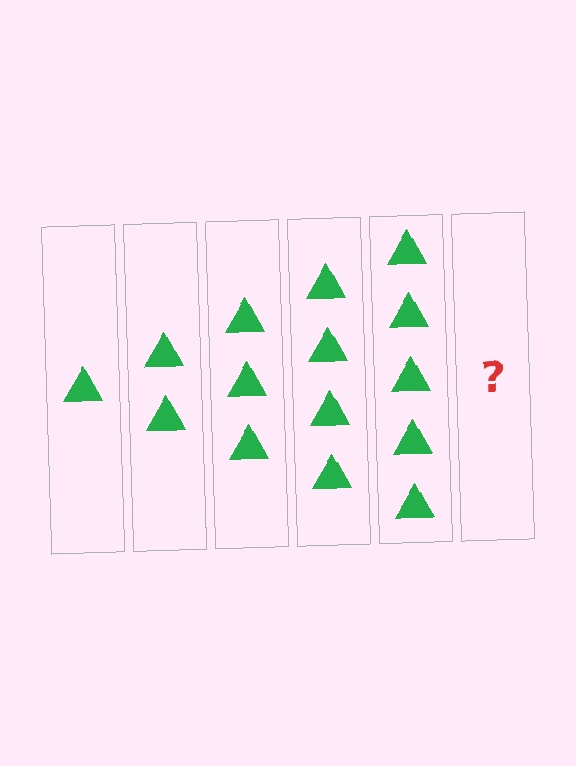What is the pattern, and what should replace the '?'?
The pattern is that each step adds one more triangle. The '?' should be 6 triangles.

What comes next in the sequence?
The next element should be 6 triangles.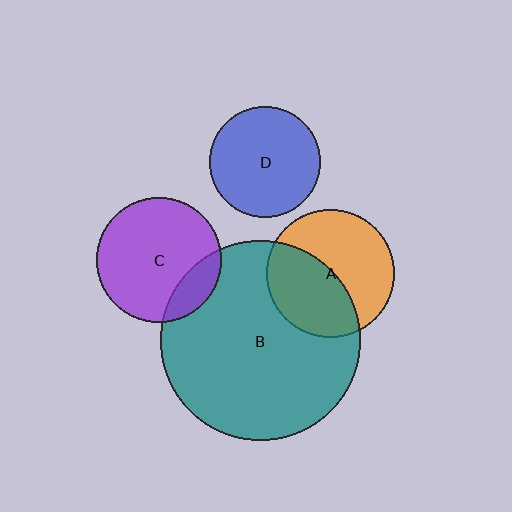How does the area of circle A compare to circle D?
Approximately 1.3 times.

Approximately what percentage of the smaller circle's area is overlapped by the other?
Approximately 45%.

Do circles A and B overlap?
Yes.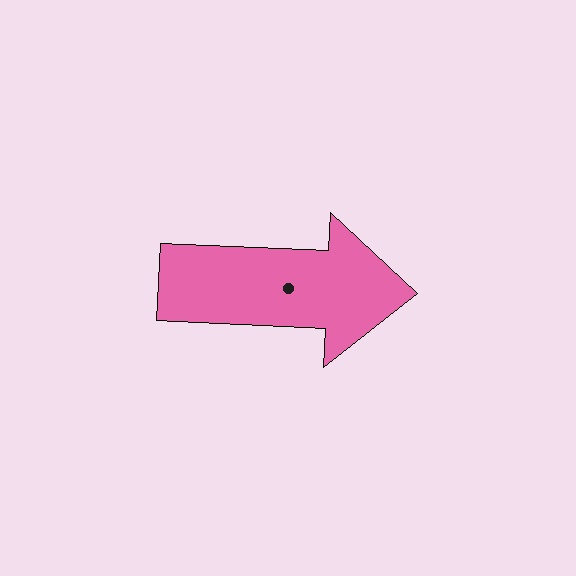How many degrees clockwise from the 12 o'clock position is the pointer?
Approximately 93 degrees.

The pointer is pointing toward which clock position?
Roughly 3 o'clock.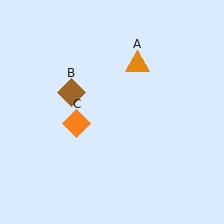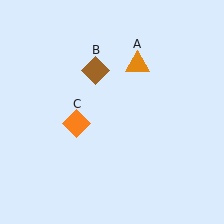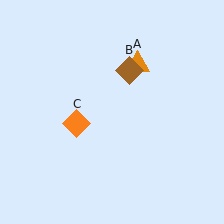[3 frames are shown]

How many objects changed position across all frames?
1 object changed position: brown diamond (object B).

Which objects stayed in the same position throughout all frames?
Orange triangle (object A) and orange diamond (object C) remained stationary.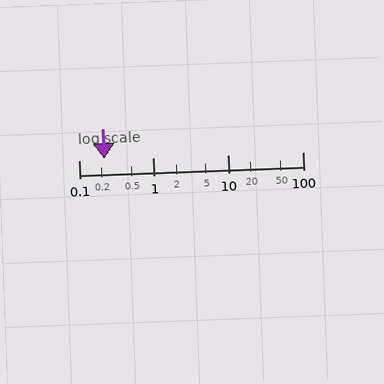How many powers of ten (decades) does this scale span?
The scale spans 3 decades, from 0.1 to 100.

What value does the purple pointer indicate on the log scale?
The pointer indicates approximately 0.22.